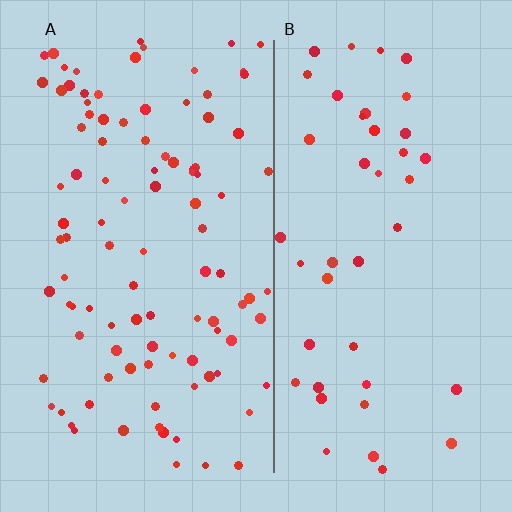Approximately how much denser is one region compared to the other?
Approximately 2.3× — region A over region B.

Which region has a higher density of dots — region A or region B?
A (the left).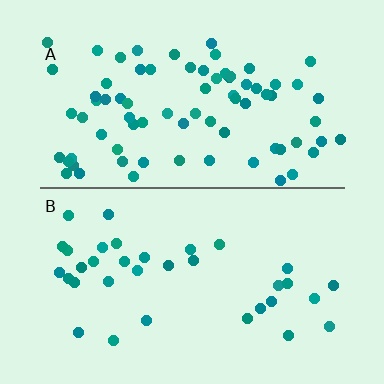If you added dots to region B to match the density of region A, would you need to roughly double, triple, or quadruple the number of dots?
Approximately double.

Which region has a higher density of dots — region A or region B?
A (the top).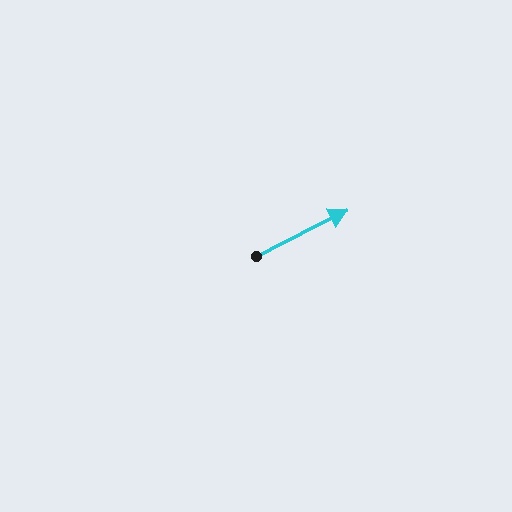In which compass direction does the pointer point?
Northeast.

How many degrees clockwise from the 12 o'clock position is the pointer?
Approximately 63 degrees.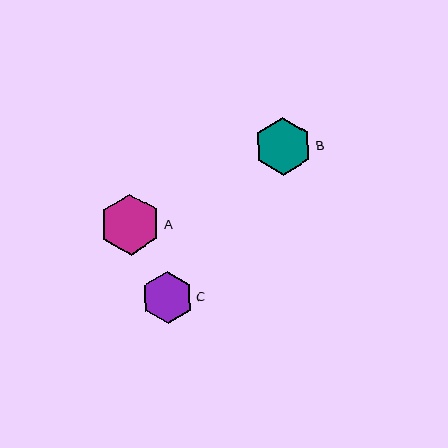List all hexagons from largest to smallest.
From largest to smallest: A, B, C.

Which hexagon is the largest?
Hexagon A is the largest with a size of approximately 61 pixels.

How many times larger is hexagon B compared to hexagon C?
Hexagon B is approximately 1.1 times the size of hexagon C.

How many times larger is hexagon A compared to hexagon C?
Hexagon A is approximately 1.2 times the size of hexagon C.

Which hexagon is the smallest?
Hexagon C is the smallest with a size of approximately 52 pixels.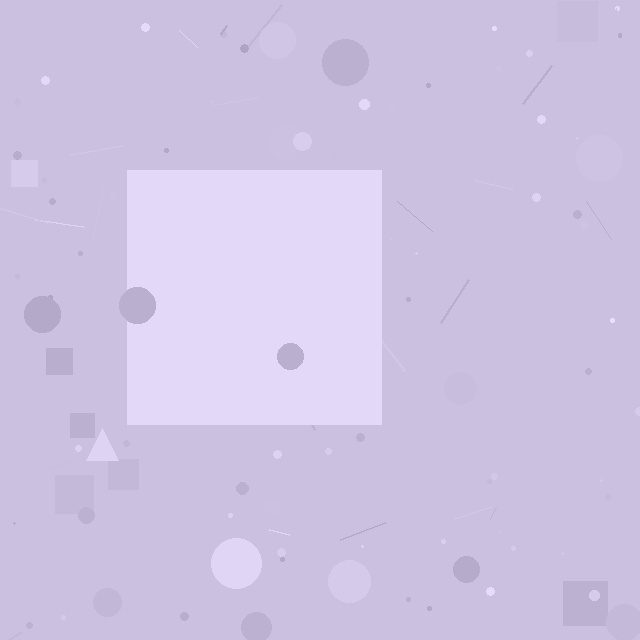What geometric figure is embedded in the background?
A square is embedded in the background.